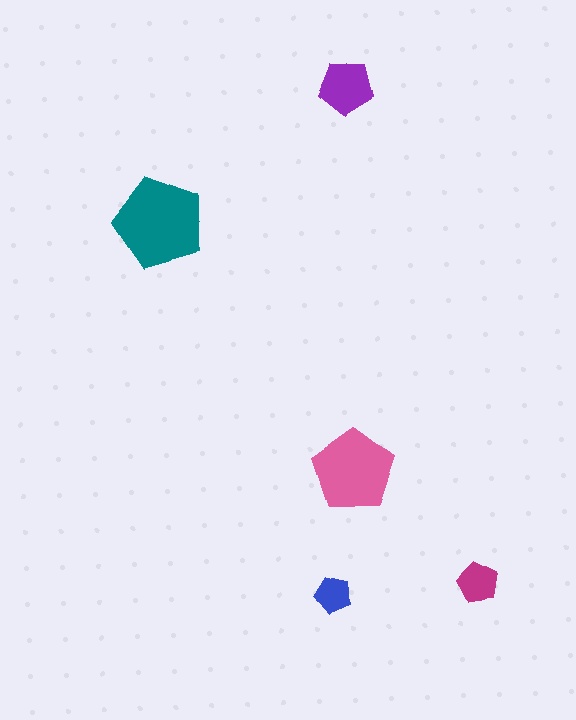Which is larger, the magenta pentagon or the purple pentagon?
The purple one.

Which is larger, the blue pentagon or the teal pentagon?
The teal one.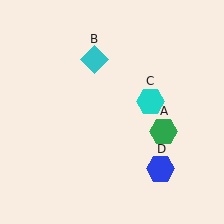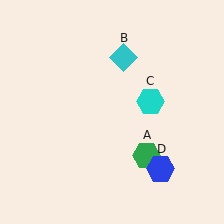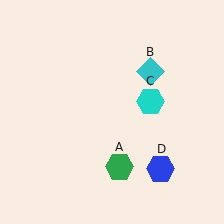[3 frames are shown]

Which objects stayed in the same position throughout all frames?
Cyan hexagon (object C) and blue hexagon (object D) remained stationary.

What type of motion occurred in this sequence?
The green hexagon (object A), cyan diamond (object B) rotated clockwise around the center of the scene.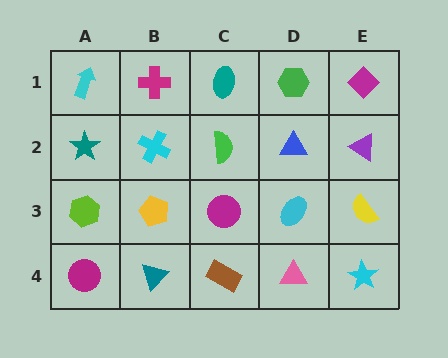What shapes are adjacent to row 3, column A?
A teal star (row 2, column A), a magenta circle (row 4, column A), a yellow pentagon (row 3, column B).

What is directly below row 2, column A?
A lime hexagon.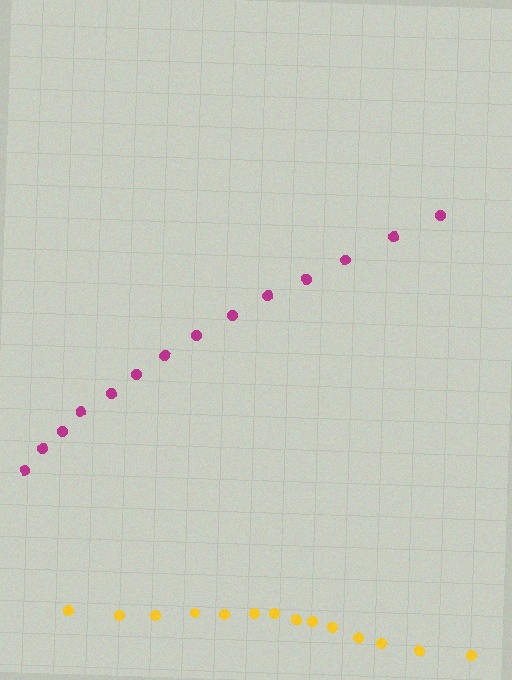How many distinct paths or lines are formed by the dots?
There are 2 distinct paths.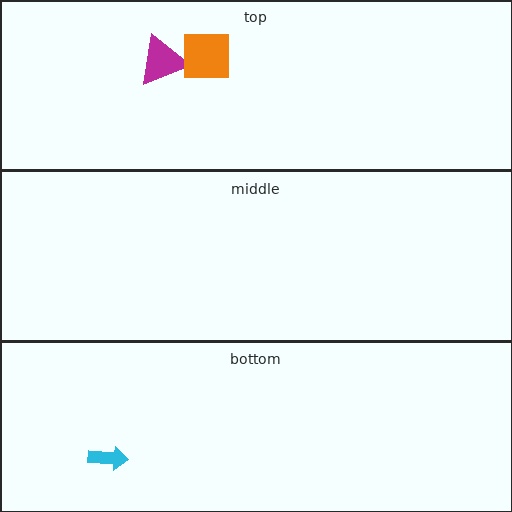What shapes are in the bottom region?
The cyan arrow.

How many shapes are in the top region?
2.